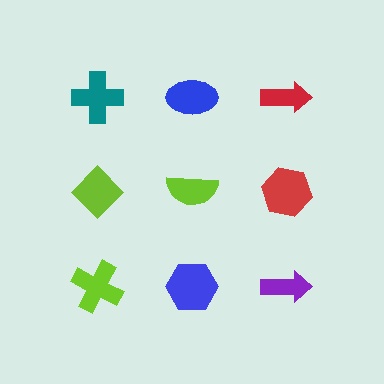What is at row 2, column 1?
A lime diamond.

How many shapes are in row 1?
3 shapes.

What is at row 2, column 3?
A red hexagon.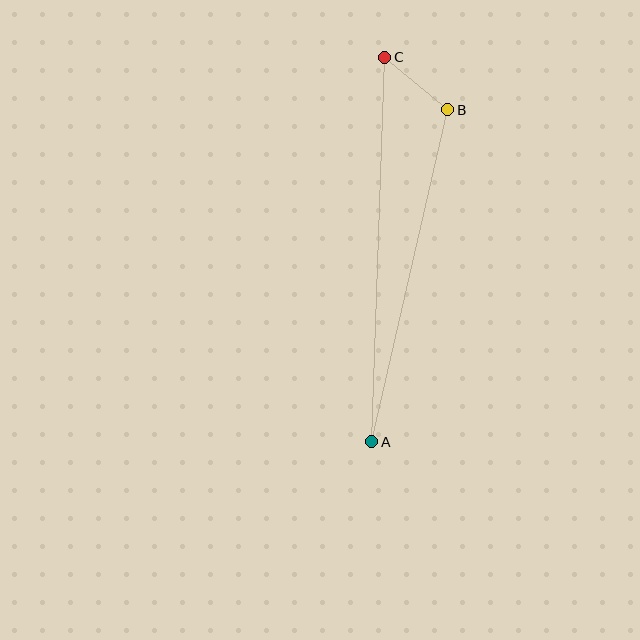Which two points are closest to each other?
Points B and C are closest to each other.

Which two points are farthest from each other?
Points A and C are farthest from each other.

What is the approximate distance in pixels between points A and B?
The distance between A and B is approximately 341 pixels.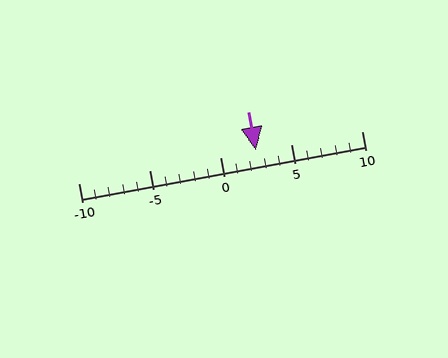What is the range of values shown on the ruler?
The ruler shows values from -10 to 10.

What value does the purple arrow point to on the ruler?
The purple arrow points to approximately 2.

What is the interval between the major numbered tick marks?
The major tick marks are spaced 5 units apart.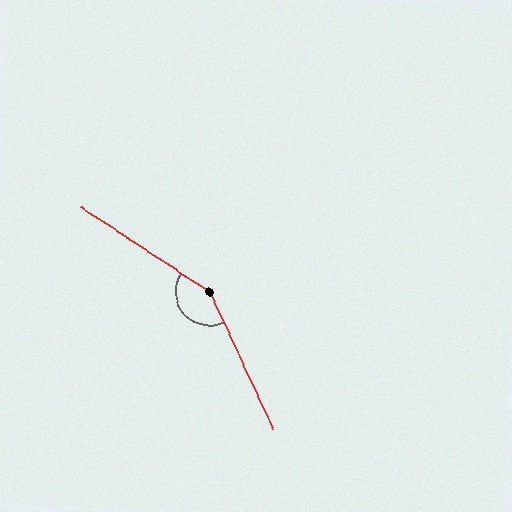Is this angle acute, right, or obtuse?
It is obtuse.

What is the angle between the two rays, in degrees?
Approximately 148 degrees.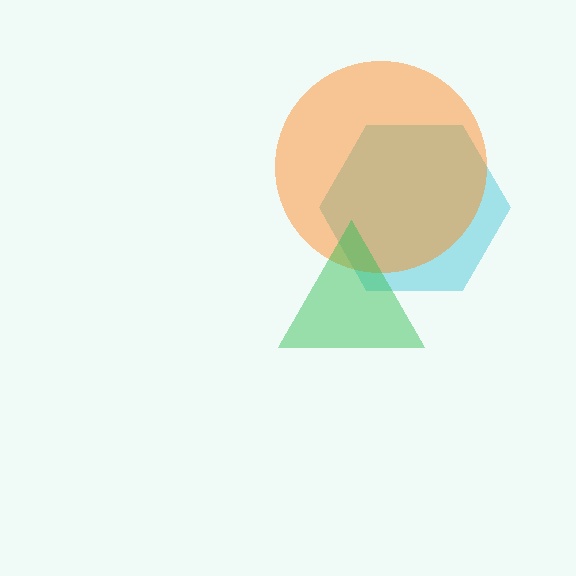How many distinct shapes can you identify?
There are 3 distinct shapes: a cyan hexagon, an orange circle, a green triangle.